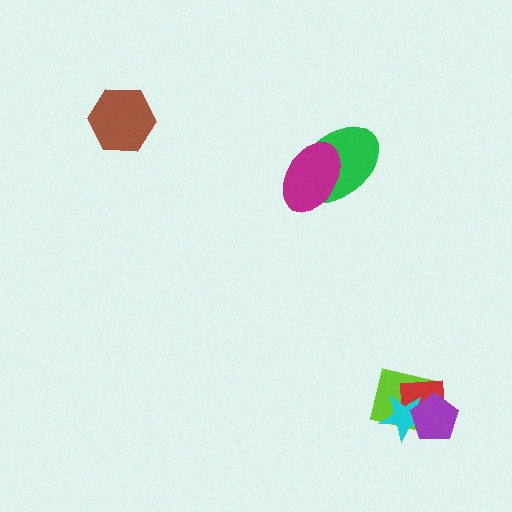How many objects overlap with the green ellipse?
1 object overlaps with the green ellipse.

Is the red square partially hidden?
Yes, it is partially covered by another shape.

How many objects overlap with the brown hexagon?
0 objects overlap with the brown hexagon.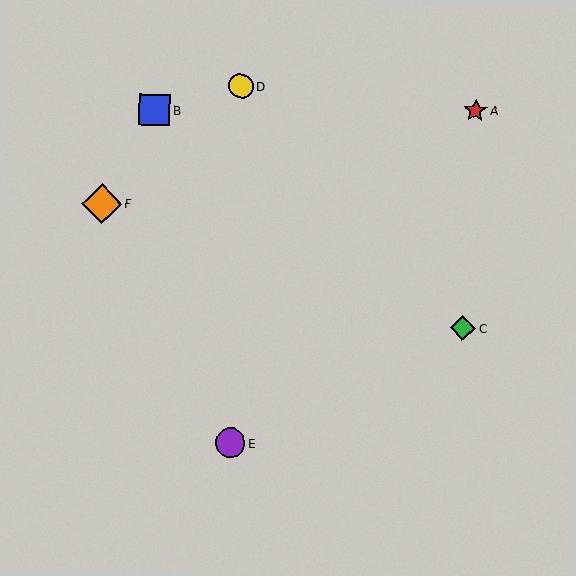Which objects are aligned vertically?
Objects D, E are aligned vertically.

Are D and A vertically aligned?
No, D is at x≈241 and A is at x≈475.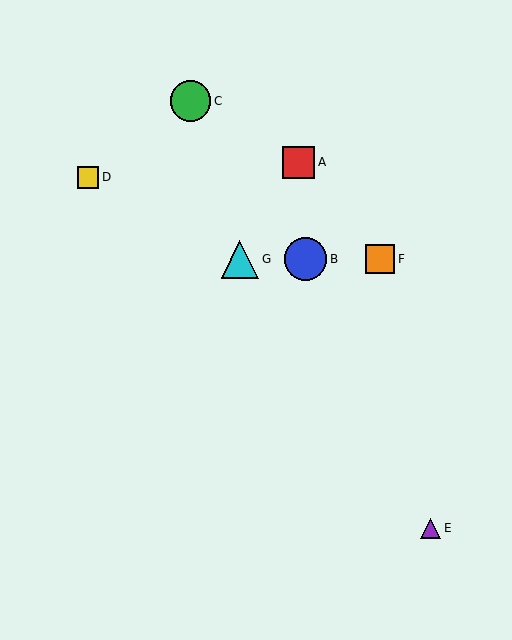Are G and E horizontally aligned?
No, G is at y≈259 and E is at y≈528.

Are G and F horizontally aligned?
Yes, both are at y≈259.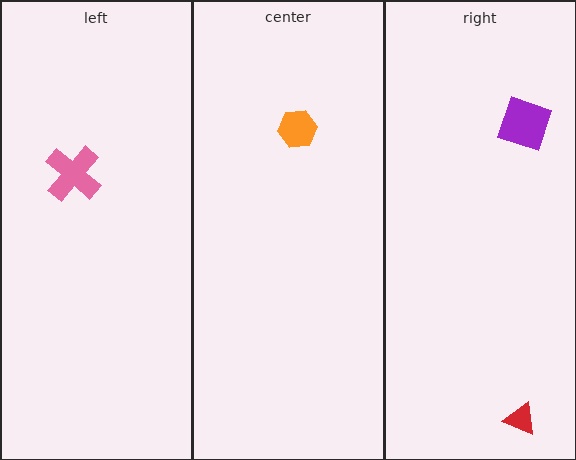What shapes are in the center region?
The orange hexagon.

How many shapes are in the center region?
1.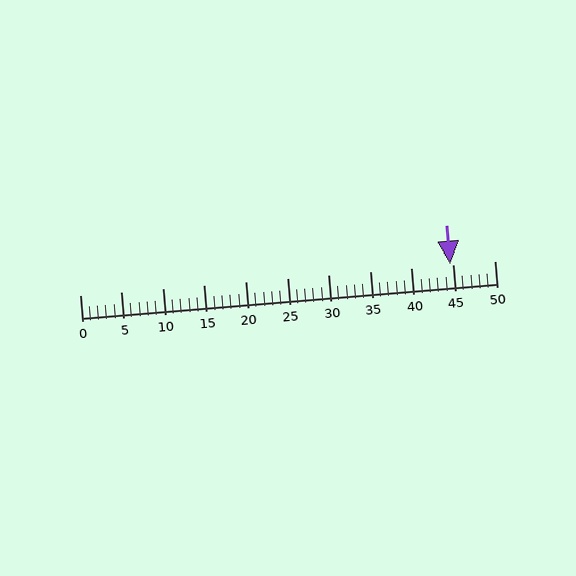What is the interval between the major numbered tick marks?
The major tick marks are spaced 5 units apart.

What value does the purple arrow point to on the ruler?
The purple arrow points to approximately 45.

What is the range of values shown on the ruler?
The ruler shows values from 0 to 50.